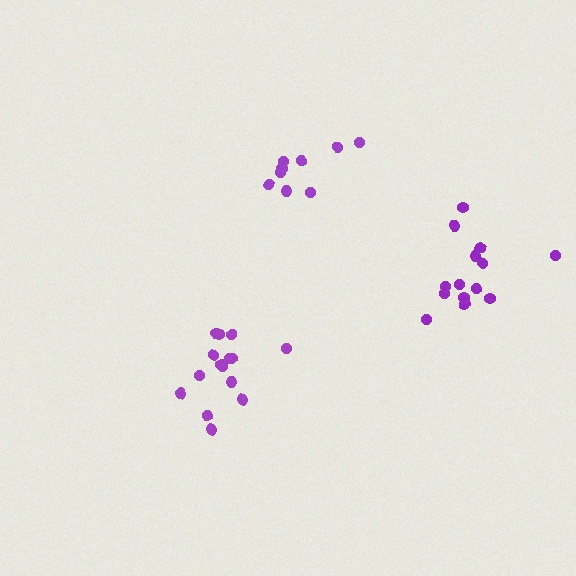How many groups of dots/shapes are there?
There are 3 groups.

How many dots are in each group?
Group 1: 15 dots, Group 2: 9 dots, Group 3: 14 dots (38 total).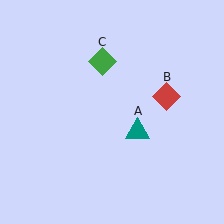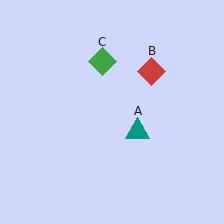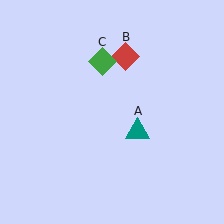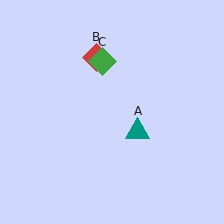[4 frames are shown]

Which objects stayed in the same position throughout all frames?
Teal triangle (object A) and green diamond (object C) remained stationary.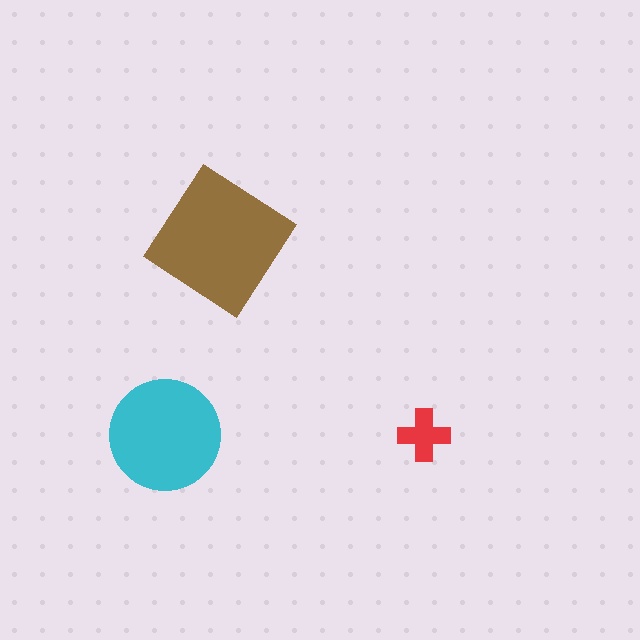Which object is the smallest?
The red cross.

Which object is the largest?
The brown diamond.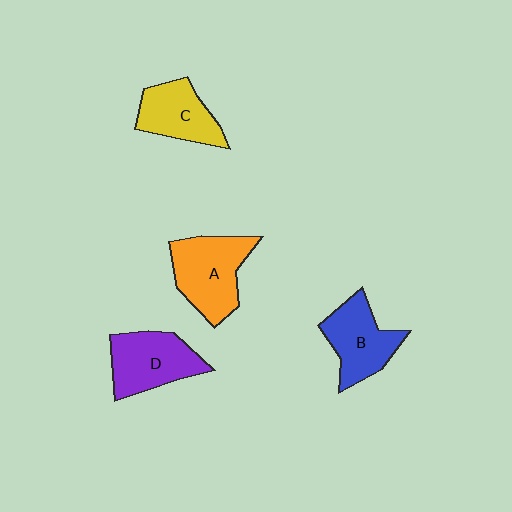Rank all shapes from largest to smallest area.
From largest to smallest: A (orange), D (purple), B (blue), C (yellow).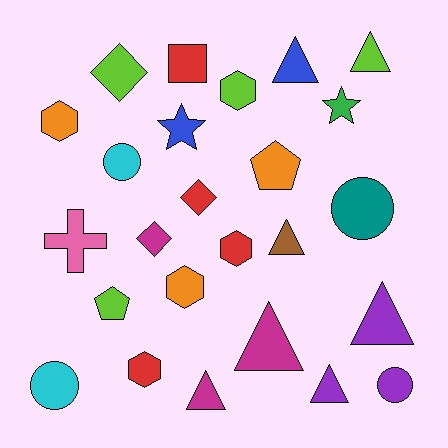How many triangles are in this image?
There are 7 triangles.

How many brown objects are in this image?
There is 1 brown object.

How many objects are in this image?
There are 25 objects.